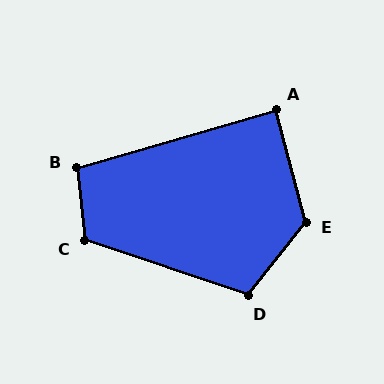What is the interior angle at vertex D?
Approximately 110 degrees (obtuse).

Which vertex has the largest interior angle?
E, at approximately 127 degrees.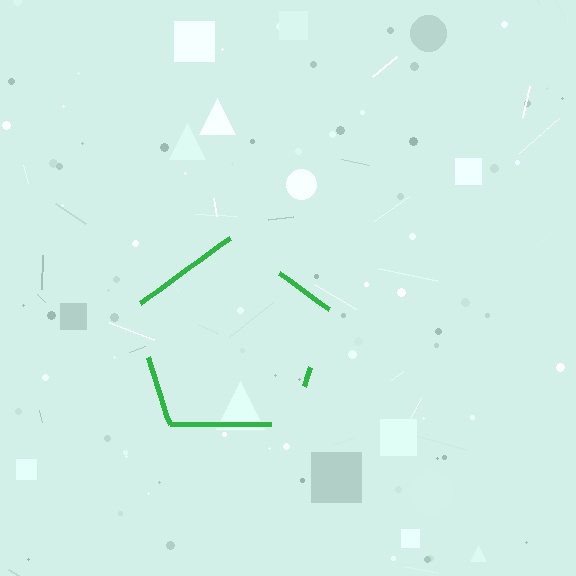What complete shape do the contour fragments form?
The contour fragments form a pentagon.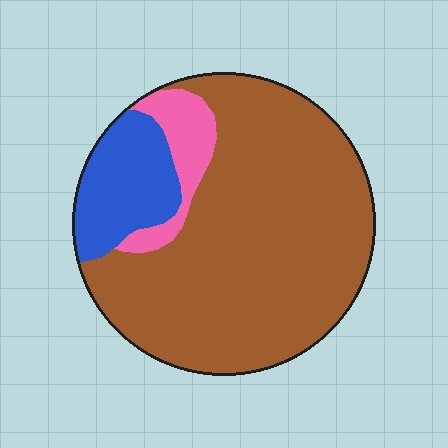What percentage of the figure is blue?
Blue covers roughly 15% of the figure.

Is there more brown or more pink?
Brown.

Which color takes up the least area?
Pink, at roughly 10%.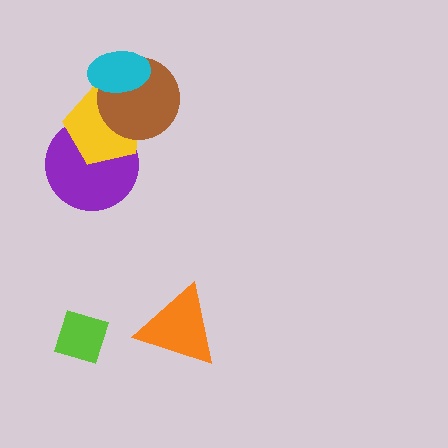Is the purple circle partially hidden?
Yes, it is partially covered by another shape.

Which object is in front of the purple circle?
The yellow pentagon is in front of the purple circle.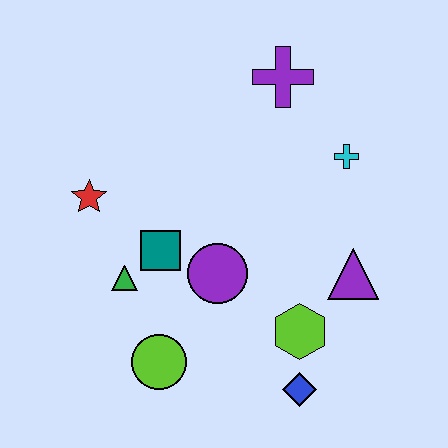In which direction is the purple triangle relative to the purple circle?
The purple triangle is to the right of the purple circle.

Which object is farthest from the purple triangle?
The red star is farthest from the purple triangle.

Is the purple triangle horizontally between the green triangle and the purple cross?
No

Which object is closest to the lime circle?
The green triangle is closest to the lime circle.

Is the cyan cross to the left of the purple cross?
No